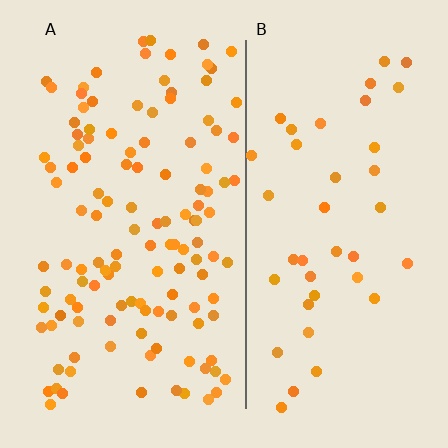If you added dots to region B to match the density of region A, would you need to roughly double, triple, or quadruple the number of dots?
Approximately triple.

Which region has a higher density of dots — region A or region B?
A (the left).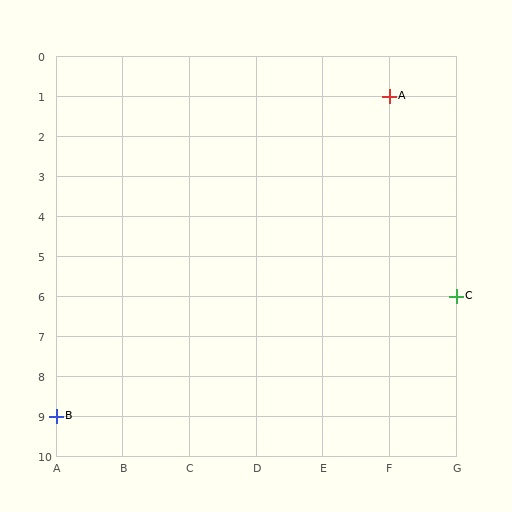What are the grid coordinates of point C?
Point C is at grid coordinates (G, 6).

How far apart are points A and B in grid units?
Points A and B are 5 columns and 8 rows apart (about 9.4 grid units diagonally).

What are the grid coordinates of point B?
Point B is at grid coordinates (A, 9).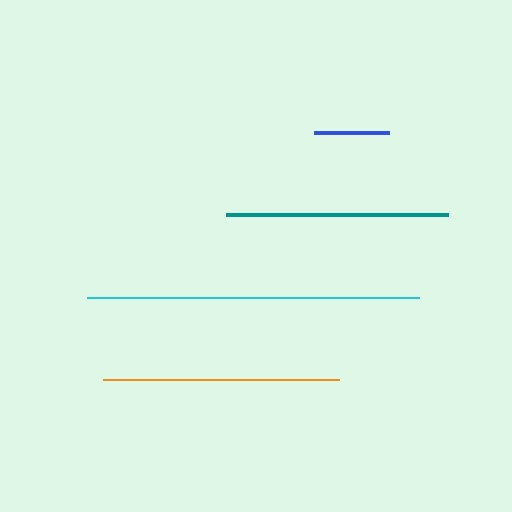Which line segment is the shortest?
The blue line is the shortest at approximately 75 pixels.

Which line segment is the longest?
The cyan line is the longest at approximately 332 pixels.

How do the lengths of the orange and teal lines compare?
The orange and teal lines are approximately the same length.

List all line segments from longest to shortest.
From longest to shortest: cyan, orange, teal, blue.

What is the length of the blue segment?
The blue segment is approximately 75 pixels long.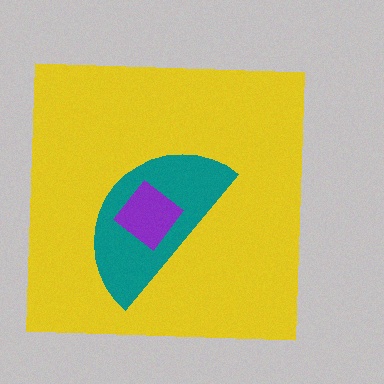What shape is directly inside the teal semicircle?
The purple diamond.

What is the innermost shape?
The purple diamond.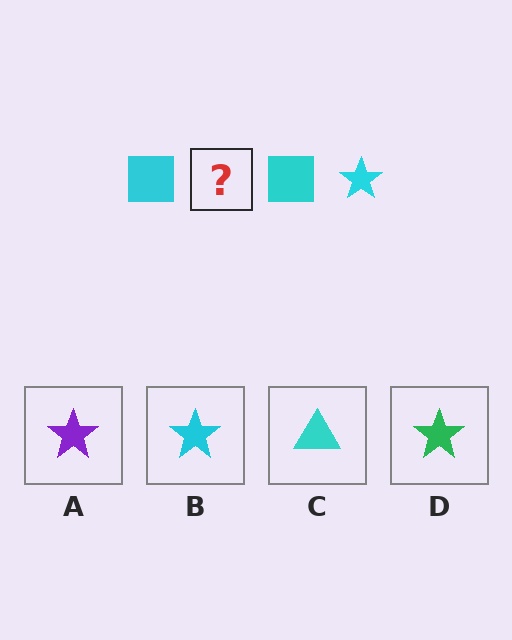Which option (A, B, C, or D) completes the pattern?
B.